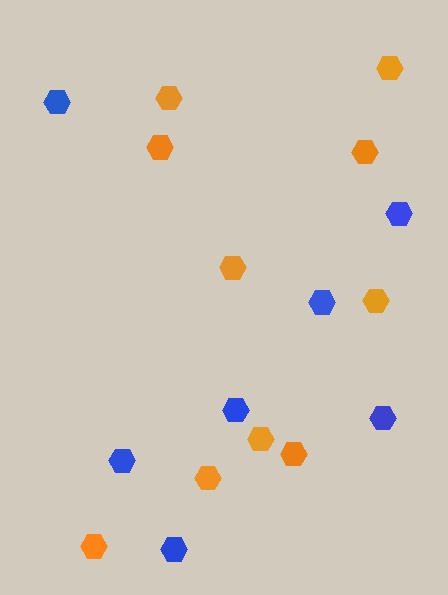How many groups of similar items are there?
There are 2 groups: one group of orange hexagons (10) and one group of blue hexagons (7).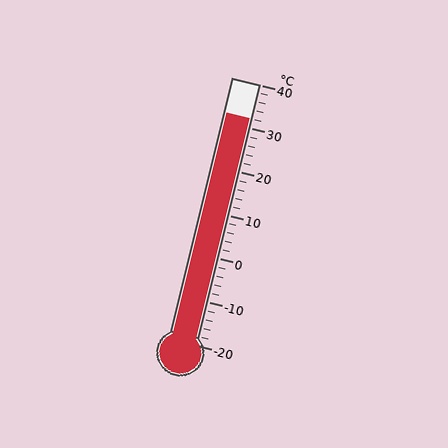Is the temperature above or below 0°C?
The temperature is above 0°C.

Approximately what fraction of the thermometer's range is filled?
The thermometer is filled to approximately 85% of its range.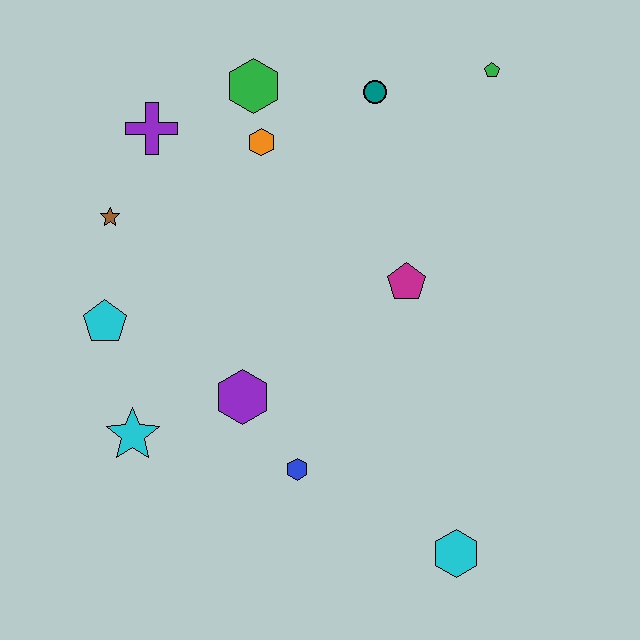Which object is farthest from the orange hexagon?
The cyan hexagon is farthest from the orange hexagon.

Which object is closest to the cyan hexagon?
The blue hexagon is closest to the cyan hexagon.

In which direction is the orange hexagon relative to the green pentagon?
The orange hexagon is to the left of the green pentagon.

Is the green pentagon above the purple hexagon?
Yes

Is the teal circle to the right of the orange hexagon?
Yes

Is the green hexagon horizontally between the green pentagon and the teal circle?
No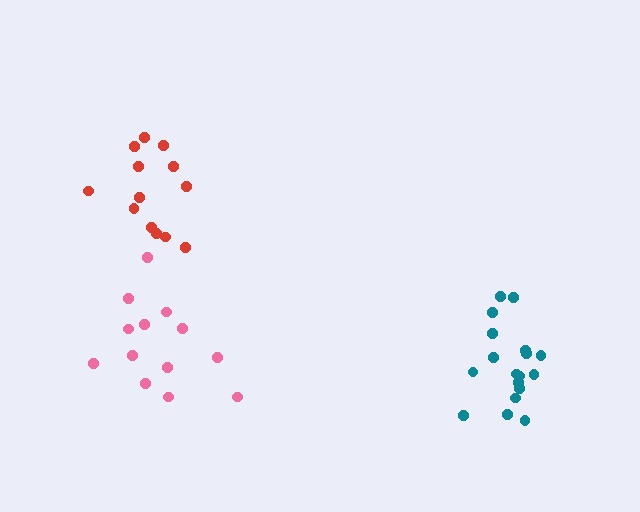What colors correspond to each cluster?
The clusters are colored: red, pink, teal.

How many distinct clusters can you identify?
There are 3 distinct clusters.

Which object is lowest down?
The teal cluster is bottommost.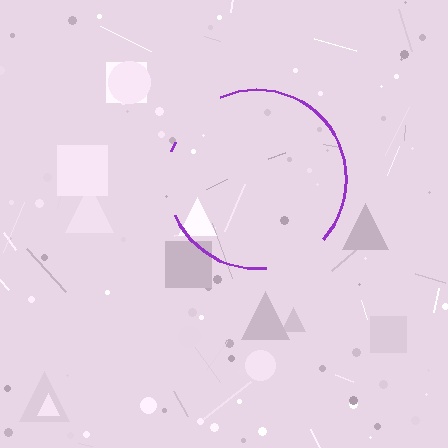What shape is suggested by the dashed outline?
The dashed outline suggests a circle.